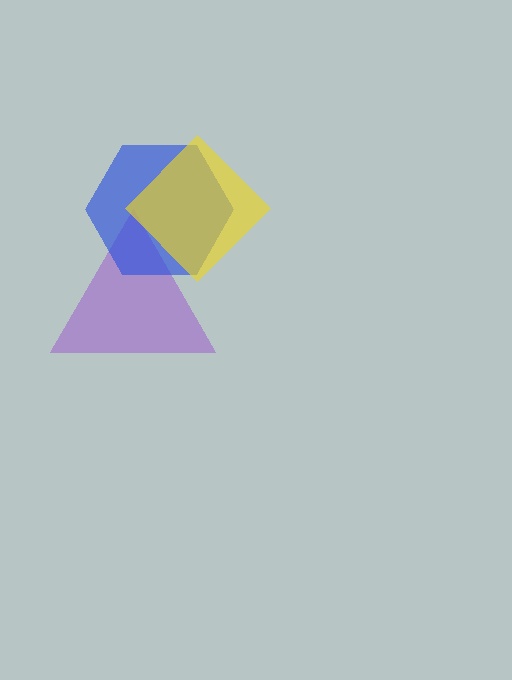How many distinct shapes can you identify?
There are 3 distinct shapes: a purple triangle, a blue hexagon, a yellow diamond.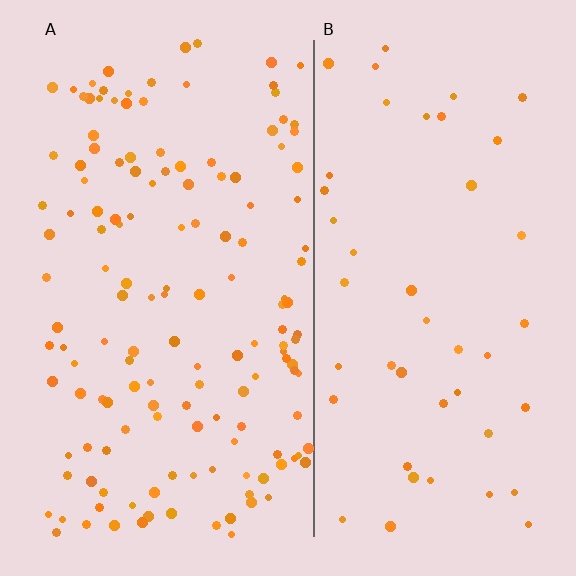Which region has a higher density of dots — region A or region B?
A (the left).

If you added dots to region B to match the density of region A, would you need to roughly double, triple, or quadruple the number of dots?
Approximately triple.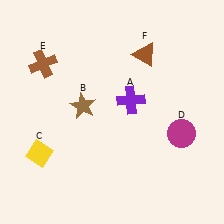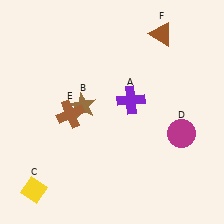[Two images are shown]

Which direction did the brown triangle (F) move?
The brown triangle (F) moved up.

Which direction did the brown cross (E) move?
The brown cross (E) moved down.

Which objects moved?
The objects that moved are: the yellow diamond (C), the brown cross (E), the brown triangle (F).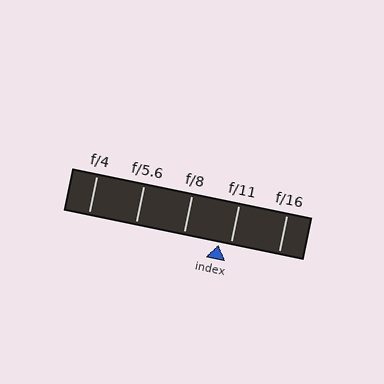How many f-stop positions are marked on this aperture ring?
There are 5 f-stop positions marked.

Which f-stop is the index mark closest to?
The index mark is closest to f/11.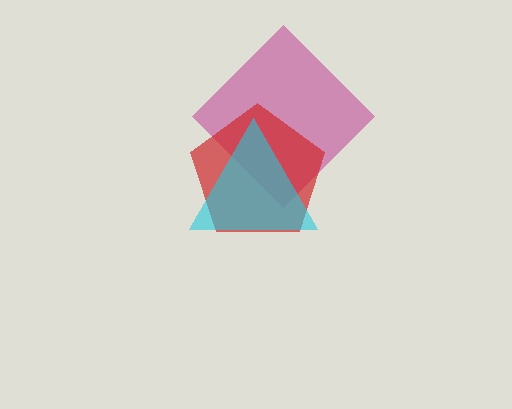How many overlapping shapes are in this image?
There are 3 overlapping shapes in the image.